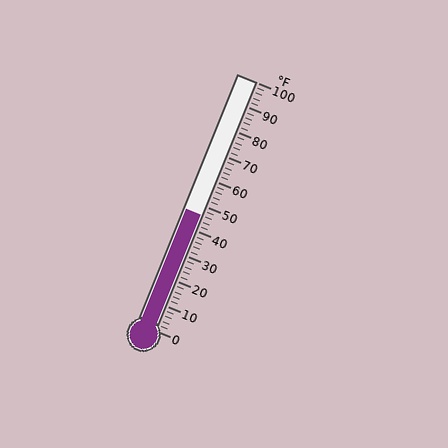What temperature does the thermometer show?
The thermometer shows approximately 46°F.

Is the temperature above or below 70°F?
The temperature is below 70°F.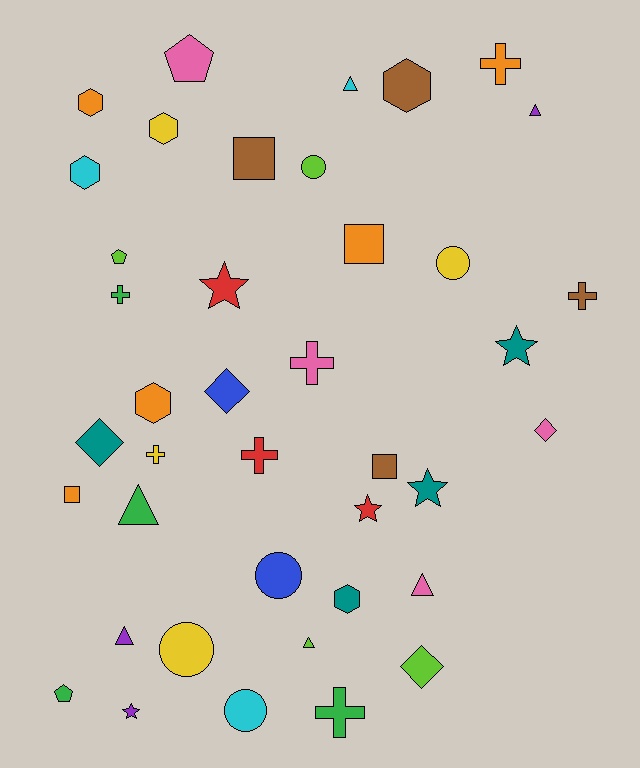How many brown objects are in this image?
There are 4 brown objects.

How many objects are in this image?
There are 40 objects.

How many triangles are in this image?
There are 6 triangles.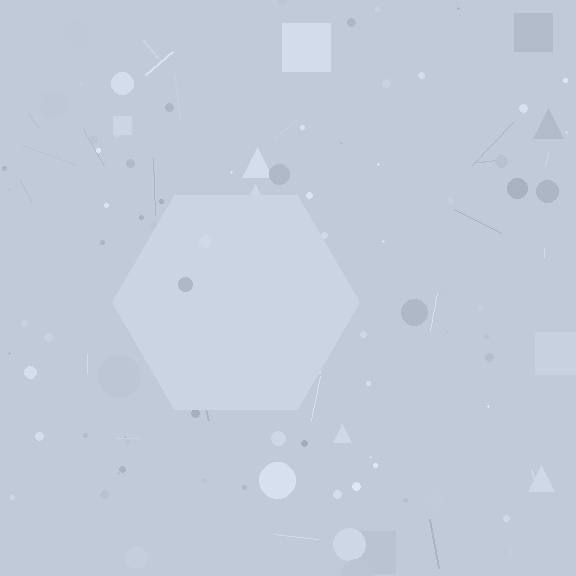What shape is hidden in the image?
A hexagon is hidden in the image.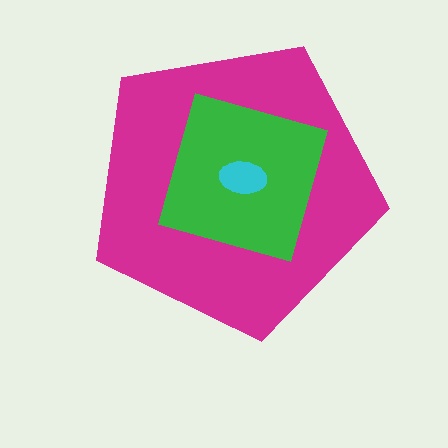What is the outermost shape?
The magenta pentagon.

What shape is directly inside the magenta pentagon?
The green diamond.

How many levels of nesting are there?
3.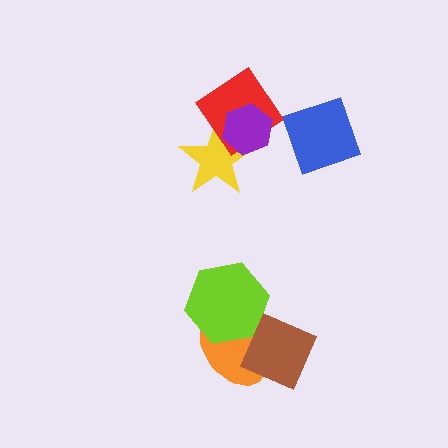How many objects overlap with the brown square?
1 object overlaps with the brown square.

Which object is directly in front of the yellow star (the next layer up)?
The red diamond is directly in front of the yellow star.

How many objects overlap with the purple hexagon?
2 objects overlap with the purple hexagon.